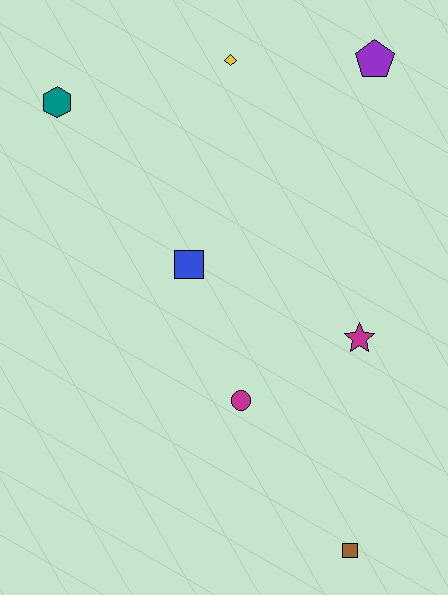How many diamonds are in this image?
There is 1 diamond.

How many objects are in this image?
There are 7 objects.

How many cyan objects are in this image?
There are no cyan objects.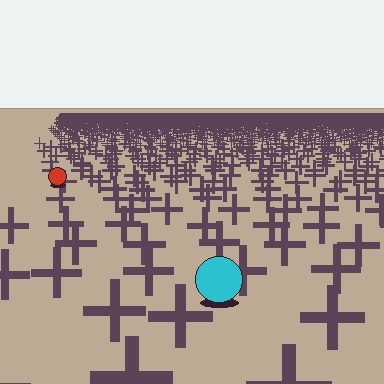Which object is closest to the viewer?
The cyan circle is closest. The texture marks near it are larger and more spread out.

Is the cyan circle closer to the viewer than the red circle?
Yes. The cyan circle is closer — you can tell from the texture gradient: the ground texture is coarser near it.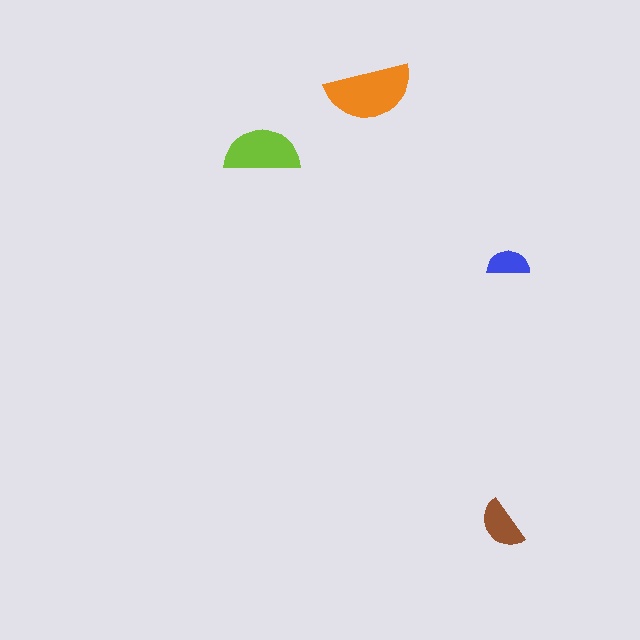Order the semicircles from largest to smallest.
the orange one, the lime one, the brown one, the blue one.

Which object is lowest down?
The brown semicircle is bottommost.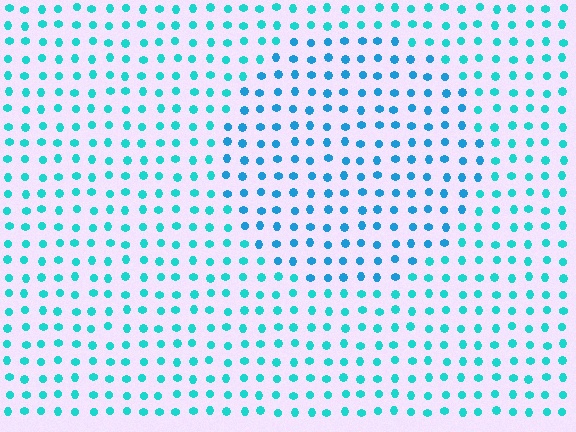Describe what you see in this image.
The image is filled with small cyan elements in a uniform arrangement. A circle-shaped region is visible where the elements are tinted to a slightly different hue, forming a subtle color boundary.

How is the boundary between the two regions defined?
The boundary is defined purely by a slight shift in hue (about 23 degrees). Spacing, size, and orientation are identical on both sides.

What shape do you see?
I see a circle.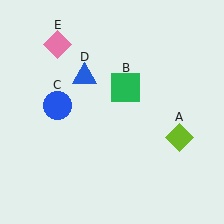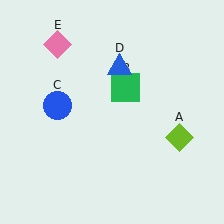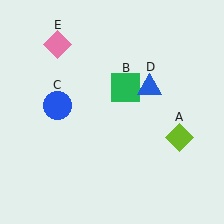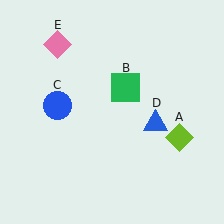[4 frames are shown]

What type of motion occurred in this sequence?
The blue triangle (object D) rotated clockwise around the center of the scene.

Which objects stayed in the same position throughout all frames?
Lime diamond (object A) and green square (object B) and blue circle (object C) and pink diamond (object E) remained stationary.